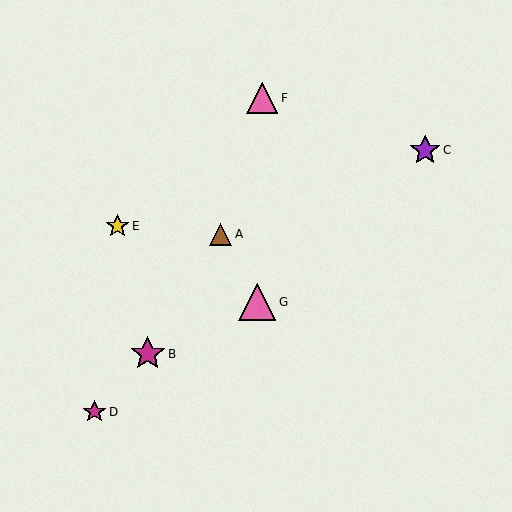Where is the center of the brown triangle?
The center of the brown triangle is at (221, 234).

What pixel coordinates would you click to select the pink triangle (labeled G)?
Click at (257, 302) to select the pink triangle G.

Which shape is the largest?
The pink triangle (labeled G) is the largest.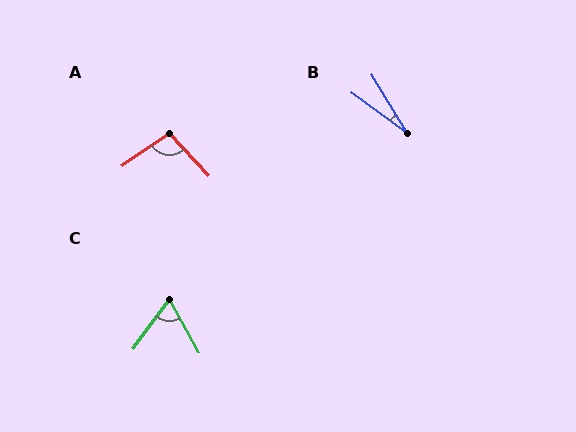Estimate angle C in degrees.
Approximately 66 degrees.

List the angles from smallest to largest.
B (23°), C (66°), A (99°).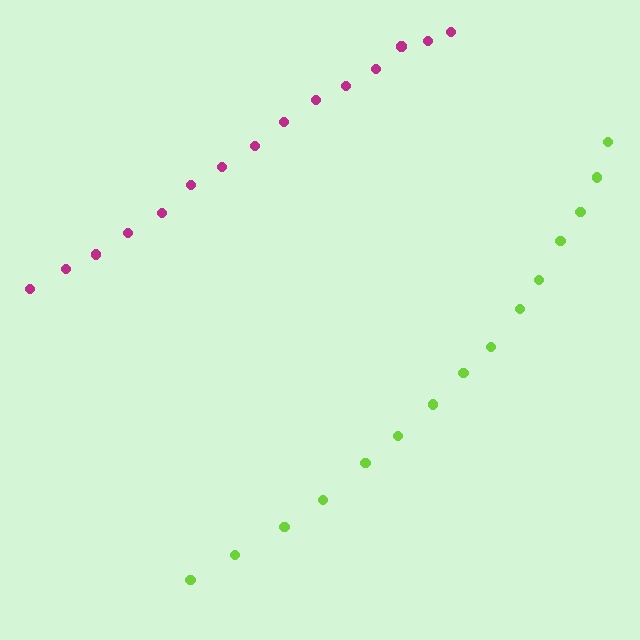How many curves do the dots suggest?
There are 2 distinct paths.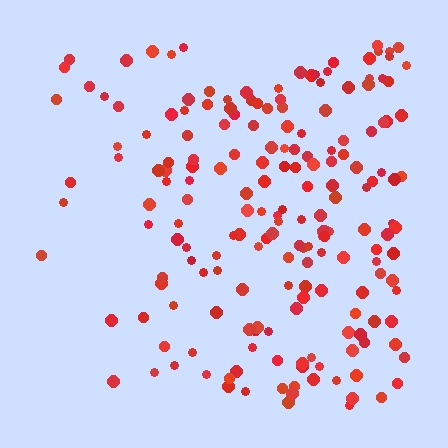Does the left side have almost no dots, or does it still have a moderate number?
Still a moderate number, just noticeably fewer than the right.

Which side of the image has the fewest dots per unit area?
The left.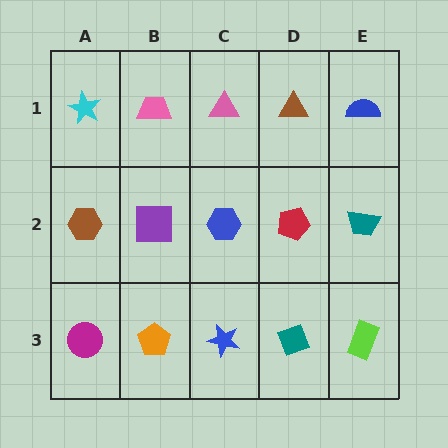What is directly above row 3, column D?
A red pentagon.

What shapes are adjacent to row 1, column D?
A red pentagon (row 2, column D), a pink triangle (row 1, column C), a blue semicircle (row 1, column E).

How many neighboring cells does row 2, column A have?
3.